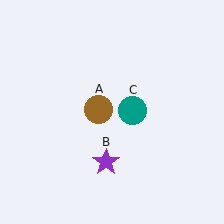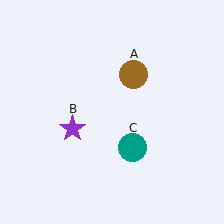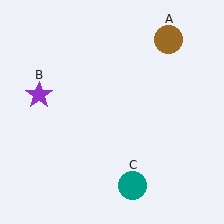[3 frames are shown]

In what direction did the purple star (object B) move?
The purple star (object B) moved up and to the left.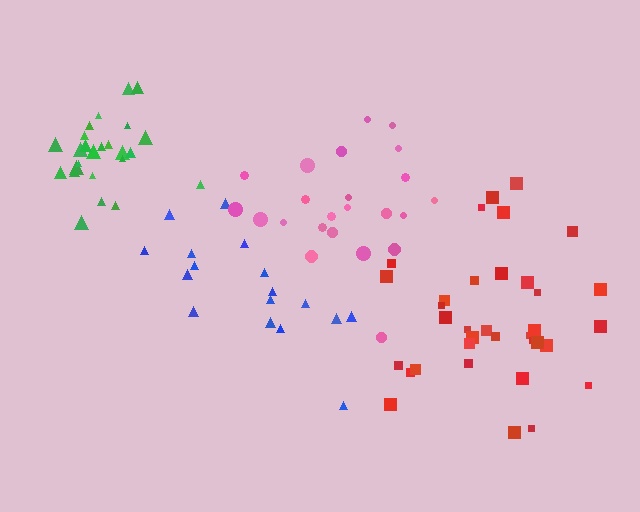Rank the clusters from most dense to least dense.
green, red, blue, pink.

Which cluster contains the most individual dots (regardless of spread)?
Red (35).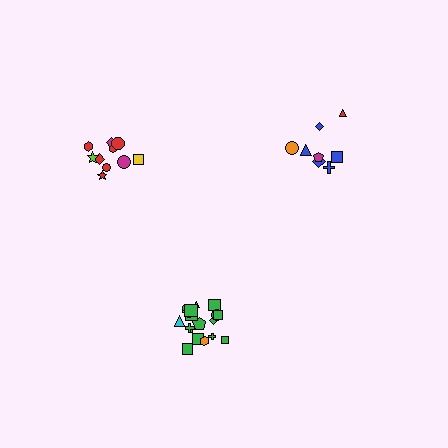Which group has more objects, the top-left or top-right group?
The top-left group.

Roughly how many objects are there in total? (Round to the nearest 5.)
Roughly 35 objects in total.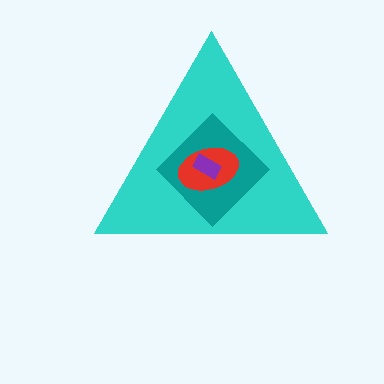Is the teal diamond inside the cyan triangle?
Yes.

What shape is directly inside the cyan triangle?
The teal diamond.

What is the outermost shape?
The cyan triangle.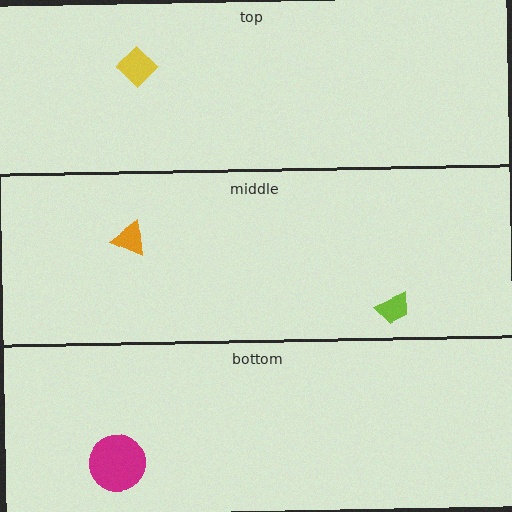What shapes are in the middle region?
The lime trapezoid, the orange triangle.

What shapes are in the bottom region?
The magenta circle.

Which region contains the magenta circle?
The bottom region.